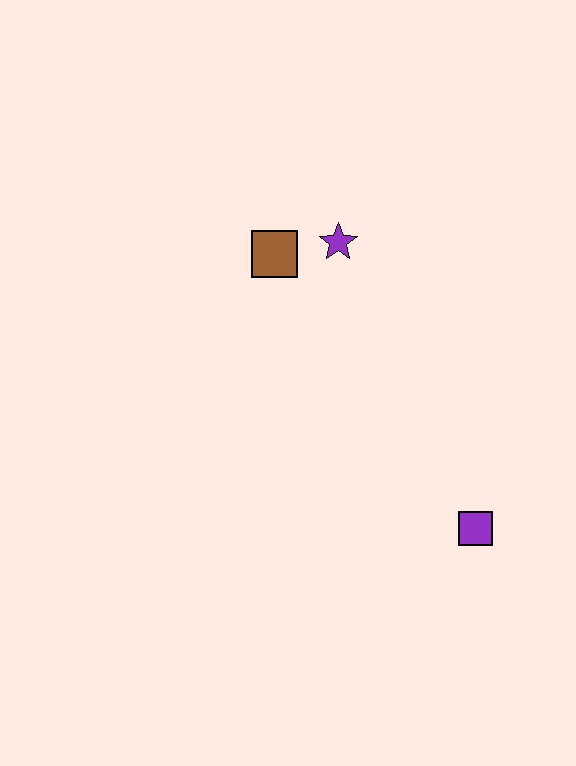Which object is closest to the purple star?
The brown square is closest to the purple star.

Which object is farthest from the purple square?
The brown square is farthest from the purple square.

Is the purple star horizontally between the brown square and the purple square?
Yes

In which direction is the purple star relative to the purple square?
The purple star is above the purple square.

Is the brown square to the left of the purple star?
Yes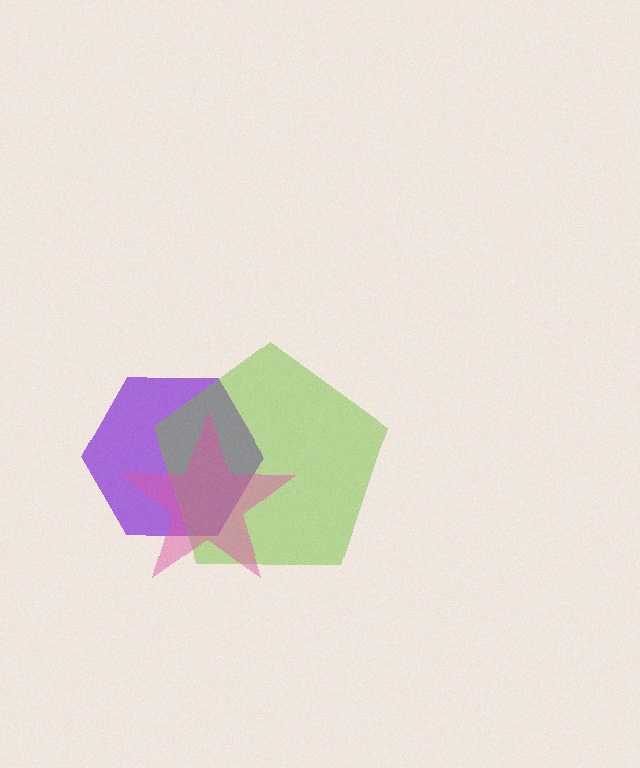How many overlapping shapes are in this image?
There are 3 overlapping shapes in the image.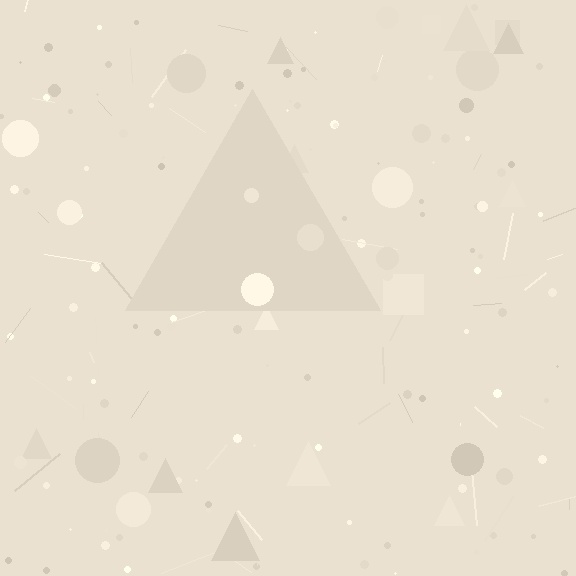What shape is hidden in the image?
A triangle is hidden in the image.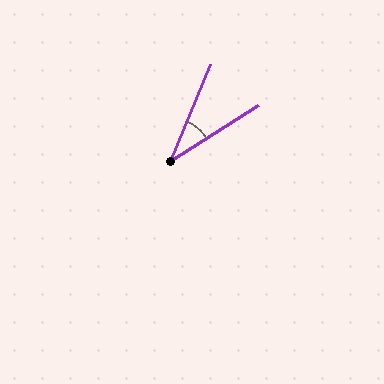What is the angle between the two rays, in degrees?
Approximately 35 degrees.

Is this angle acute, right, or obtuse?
It is acute.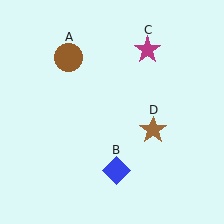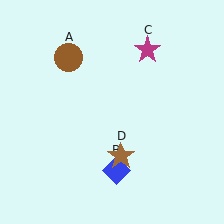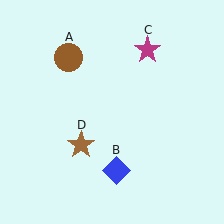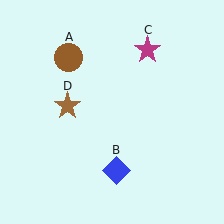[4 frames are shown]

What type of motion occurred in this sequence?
The brown star (object D) rotated clockwise around the center of the scene.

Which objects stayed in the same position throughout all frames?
Brown circle (object A) and blue diamond (object B) and magenta star (object C) remained stationary.